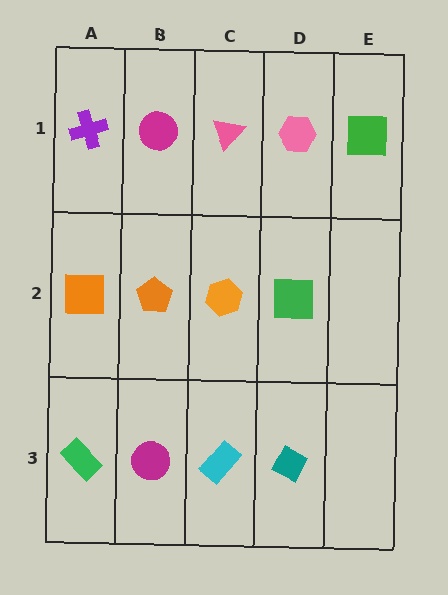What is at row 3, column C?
A cyan rectangle.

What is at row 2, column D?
A green square.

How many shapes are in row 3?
4 shapes.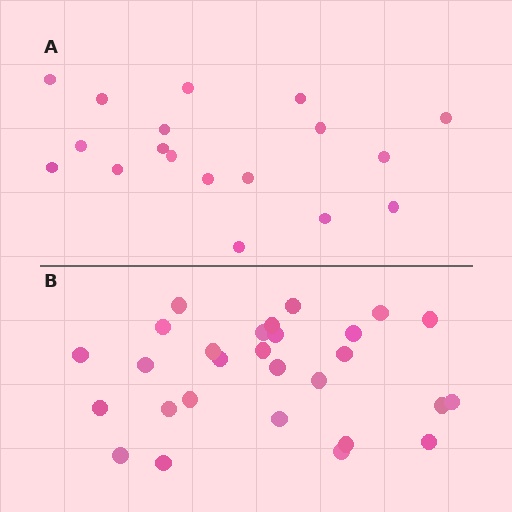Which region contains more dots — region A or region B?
Region B (the bottom region) has more dots.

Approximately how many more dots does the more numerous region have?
Region B has roughly 10 or so more dots than region A.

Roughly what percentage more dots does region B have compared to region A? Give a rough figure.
About 55% more.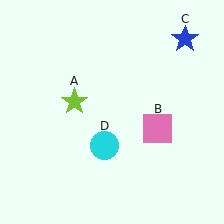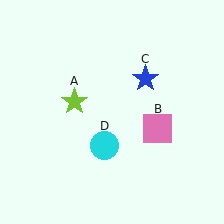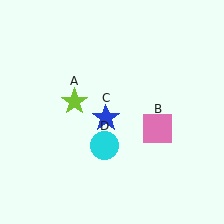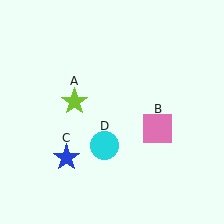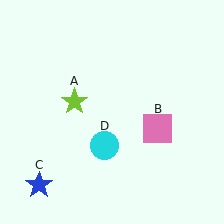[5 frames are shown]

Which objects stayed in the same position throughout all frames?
Lime star (object A) and pink square (object B) and cyan circle (object D) remained stationary.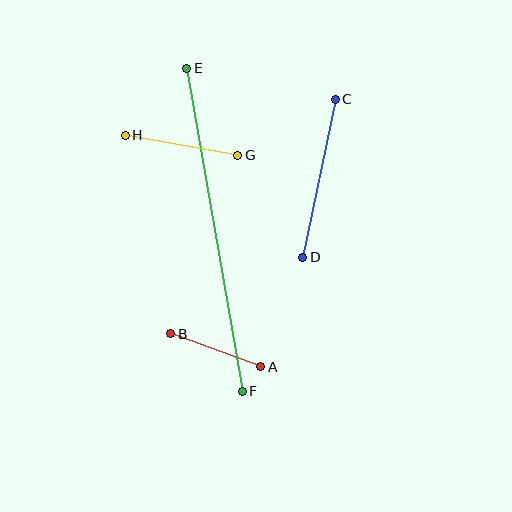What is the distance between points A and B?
The distance is approximately 96 pixels.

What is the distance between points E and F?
The distance is approximately 328 pixels.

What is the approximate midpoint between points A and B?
The midpoint is at approximately (216, 350) pixels.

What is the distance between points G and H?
The distance is approximately 114 pixels.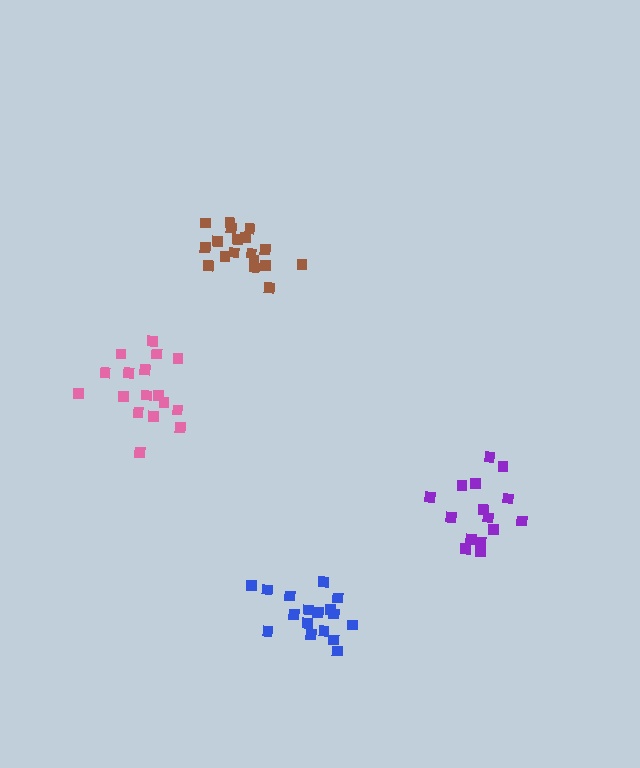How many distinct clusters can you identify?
There are 4 distinct clusters.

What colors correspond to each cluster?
The clusters are colored: pink, brown, purple, blue.